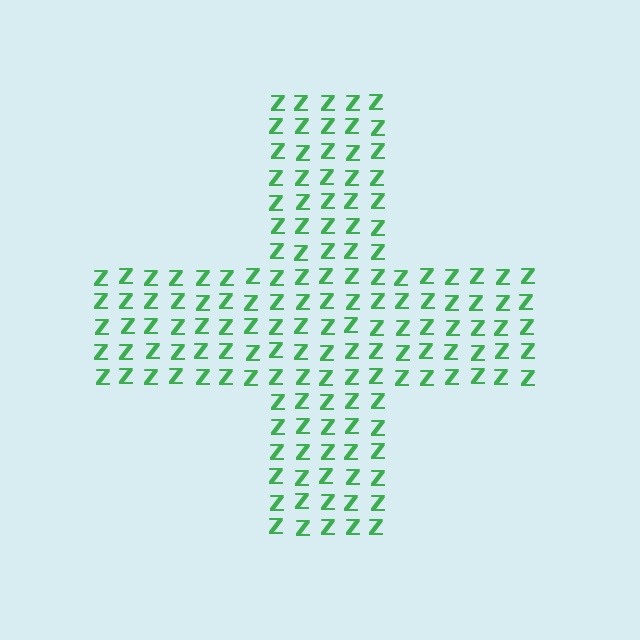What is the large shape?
The large shape is a cross.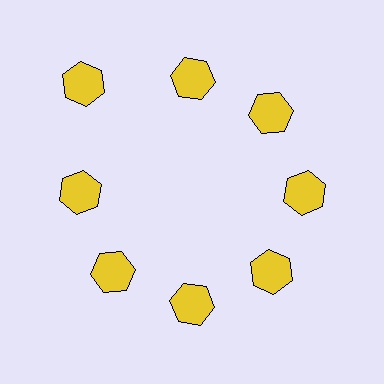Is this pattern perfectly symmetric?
No. The 8 yellow hexagons are arranged in a ring, but one element near the 10 o'clock position is pushed outward from the center, breaking the 8-fold rotational symmetry.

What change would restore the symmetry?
The symmetry would be restored by moving it inward, back onto the ring so that all 8 hexagons sit at equal angles and equal distance from the center.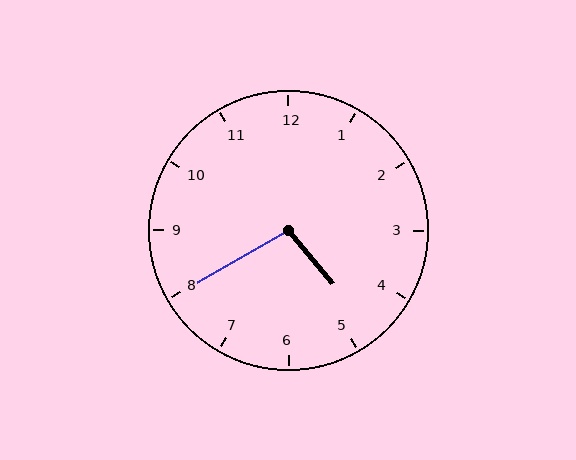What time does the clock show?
4:40.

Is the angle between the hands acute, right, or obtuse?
It is obtuse.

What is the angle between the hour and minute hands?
Approximately 100 degrees.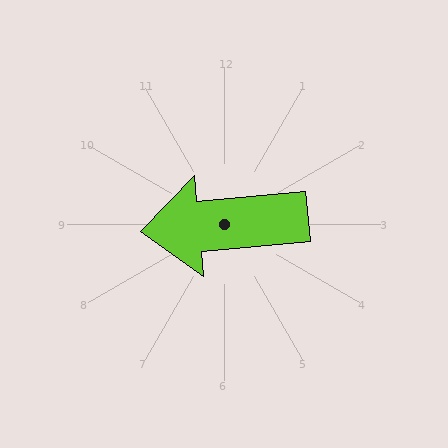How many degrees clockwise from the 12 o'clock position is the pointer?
Approximately 265 degrees.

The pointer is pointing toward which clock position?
Roughly 9 o'clock.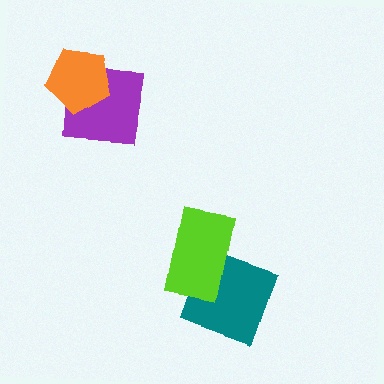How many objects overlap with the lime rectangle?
1 object overlaps with the lime rectangle.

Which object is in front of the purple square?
The orange pentagon is in front of the purple square.